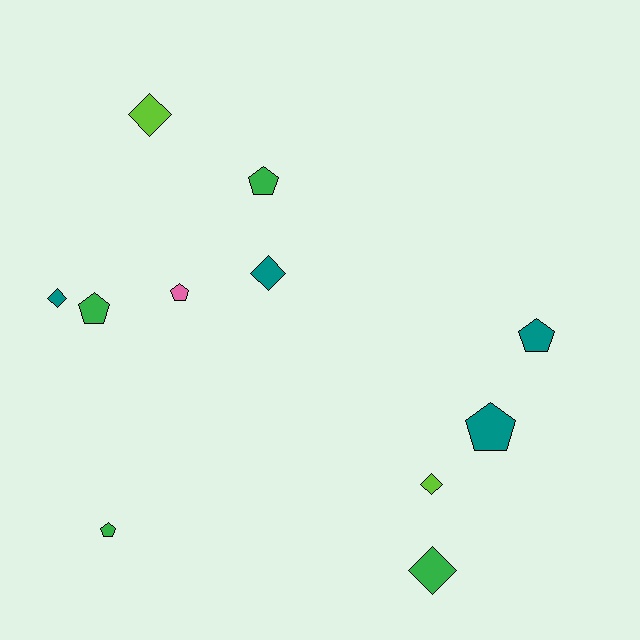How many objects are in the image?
There are 11 objects.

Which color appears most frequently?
Green, with 4 objects.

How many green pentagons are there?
There are 3 green pentagons.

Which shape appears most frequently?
Pentagon, with 6 objects.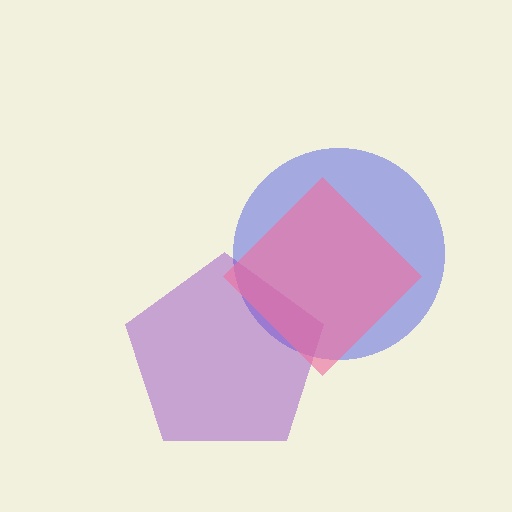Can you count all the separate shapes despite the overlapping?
Yes, there are 3 separate shapes.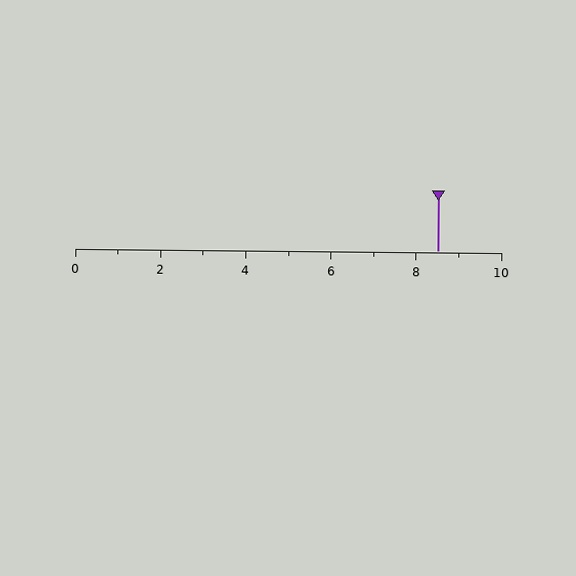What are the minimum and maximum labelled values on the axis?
The axis runs from 0 to 10.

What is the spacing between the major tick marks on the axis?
The major ticks are spaced 2 apart.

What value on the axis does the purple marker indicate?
The marker indicates approximately 8.5.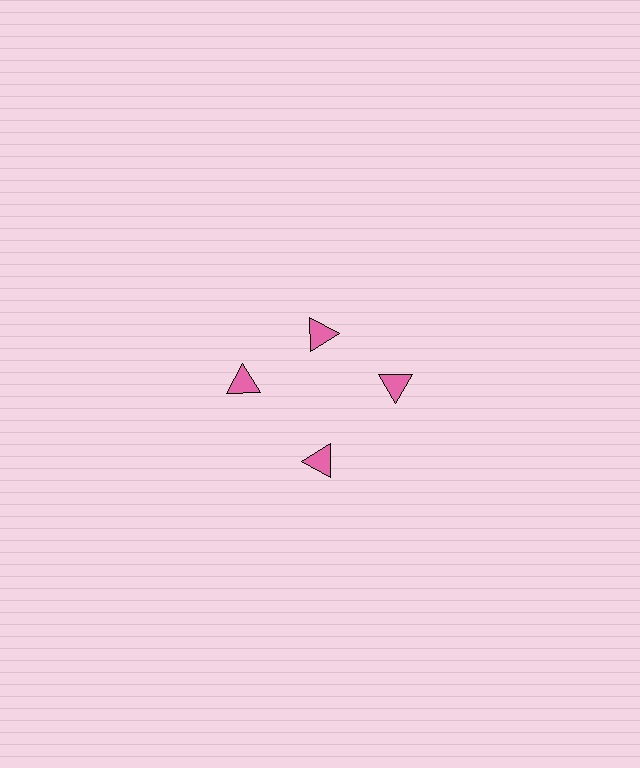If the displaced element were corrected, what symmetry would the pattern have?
It would have 4-fold rotational symmetry — the pattern would map onto itself every 90 degrees.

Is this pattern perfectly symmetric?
No. The 4 pink triangles are arranged in a ring, but one element near the 12 o'clock position is pulled inward toward the center, breaking the 4-fold rotational symmetry.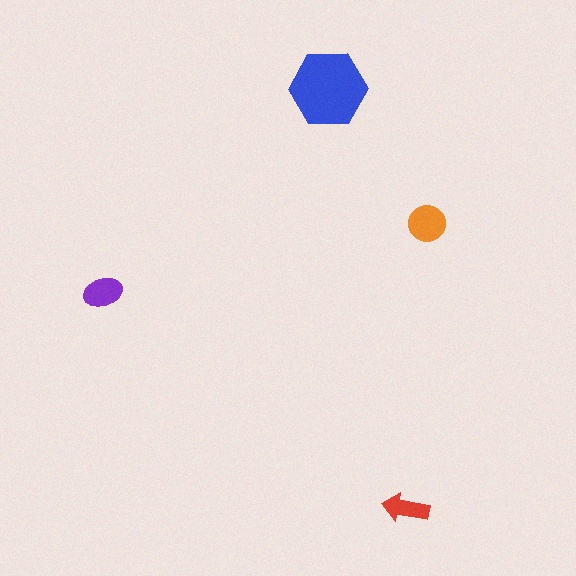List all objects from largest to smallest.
The blue hexagon, the orange circle, the purple ellipse, the red arrow.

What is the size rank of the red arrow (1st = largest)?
4th.